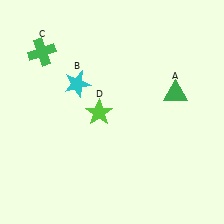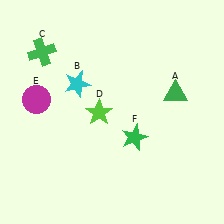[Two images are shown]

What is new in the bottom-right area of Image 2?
A green star (F) was added in the bottom-right area of Image 2.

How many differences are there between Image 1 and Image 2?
There are 2 differences between the two images.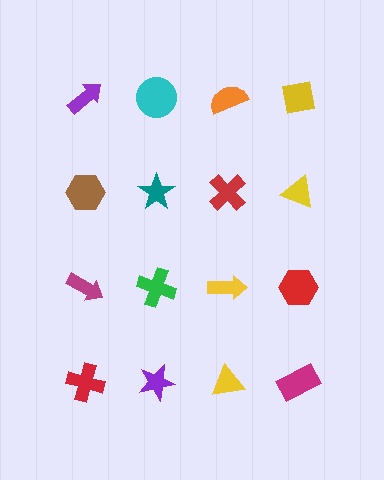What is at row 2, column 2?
A teal star.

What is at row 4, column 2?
A purple star.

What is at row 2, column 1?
A brown hexagon.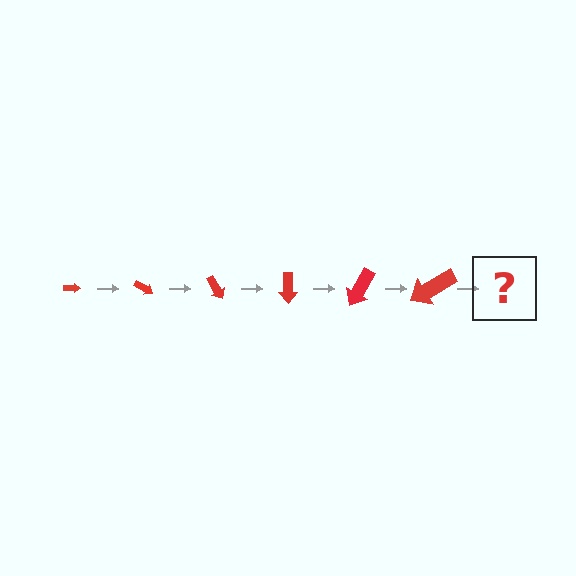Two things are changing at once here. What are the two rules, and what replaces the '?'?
The two rules are that the arrow grows larger each step and it rotates 30 degrees each step. The '?' should be an arrow, larger than the previous one and rotated 180 degrees from the start.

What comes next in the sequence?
The next element should be an arrow, larger than the previous one and rotated 180 degrees from the start.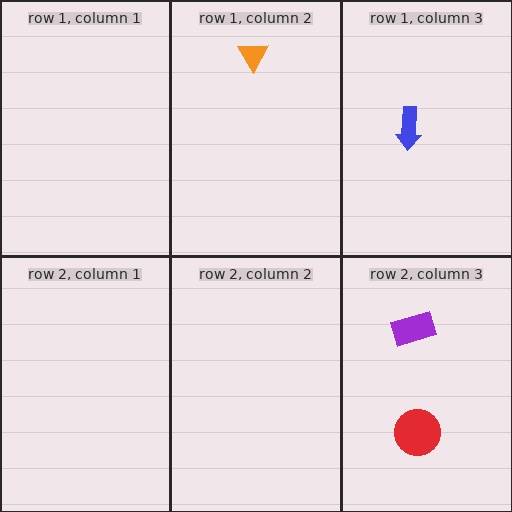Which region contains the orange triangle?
The row 1, column 2 region.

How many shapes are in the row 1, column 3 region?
1.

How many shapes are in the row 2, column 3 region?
2.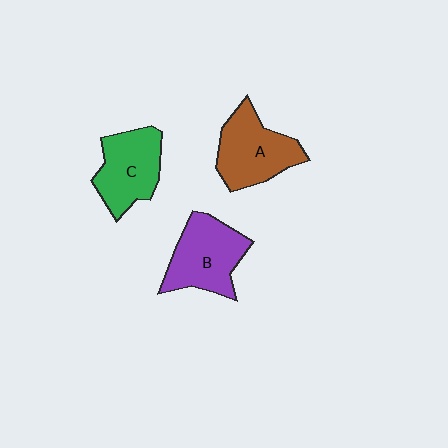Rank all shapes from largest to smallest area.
From largest to smallest: B (purple), A (brown), C (green).